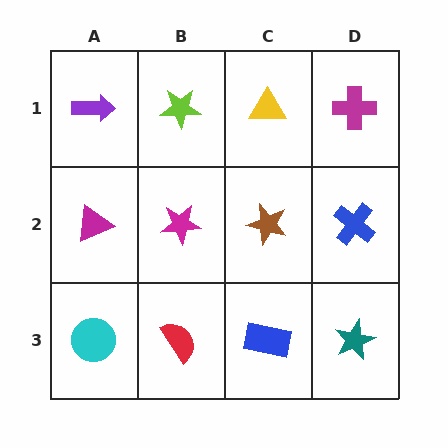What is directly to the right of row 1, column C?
A magenta cross.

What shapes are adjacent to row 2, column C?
A yellow triangle (row 1, column C), a blue rectangle (row 3, column C), a magenta star (row 2, column B), a blue cross (row 2, column D).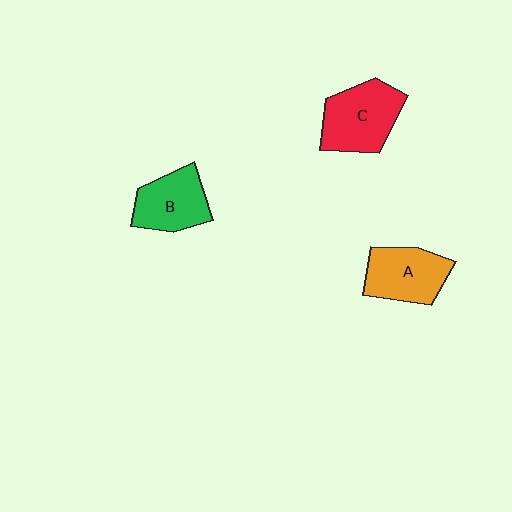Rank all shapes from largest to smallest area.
From largest to smallest: C (red), A (orange), B (green).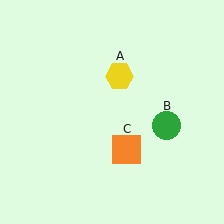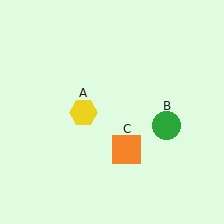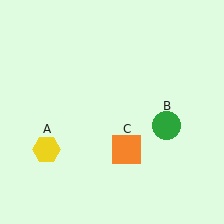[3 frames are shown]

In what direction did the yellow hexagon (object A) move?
The yellow hexagon (object A) moved down and to the left.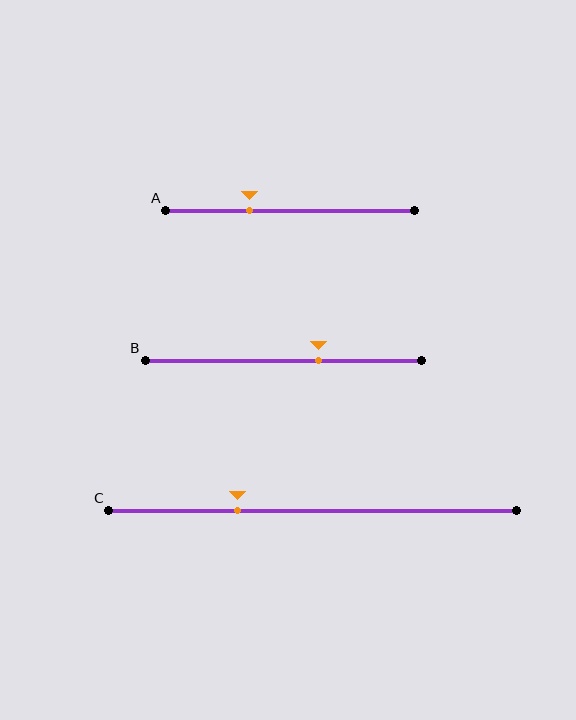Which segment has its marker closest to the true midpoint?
Segment B has its marker closest to the true midpoint.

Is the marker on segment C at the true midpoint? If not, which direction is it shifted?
No, the marker on segment C is shifted to the left by about 18% of the segment length.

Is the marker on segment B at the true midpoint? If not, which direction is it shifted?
No, the marker on segment B is shifted to the right by about 13% of the segment length.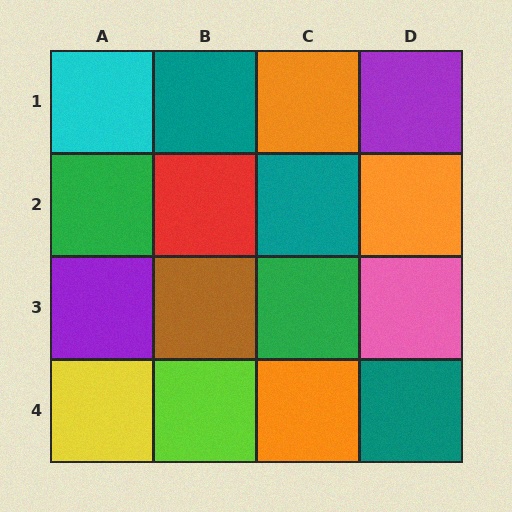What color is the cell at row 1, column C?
Orange.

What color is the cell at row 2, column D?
Orange.